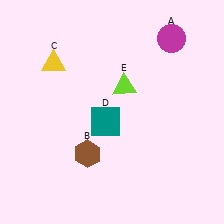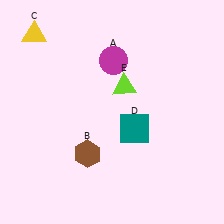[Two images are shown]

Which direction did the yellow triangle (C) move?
The yellow triangle (C) moved up.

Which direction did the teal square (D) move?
The teal square (D) moved right.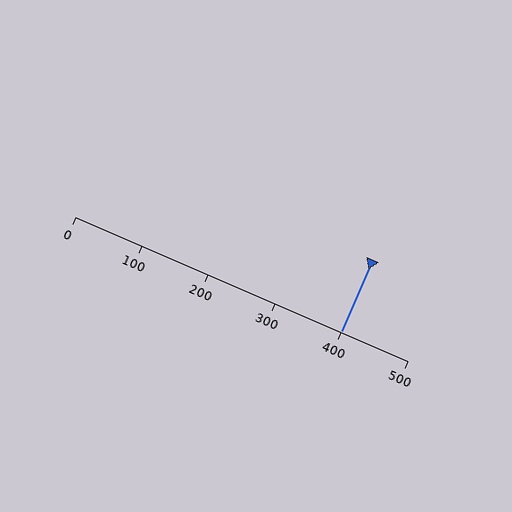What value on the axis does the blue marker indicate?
The marker indicates approximately 400.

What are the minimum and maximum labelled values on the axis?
The axis runs from 0 to 500.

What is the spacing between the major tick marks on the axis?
The major ticks are spaced 100 apart.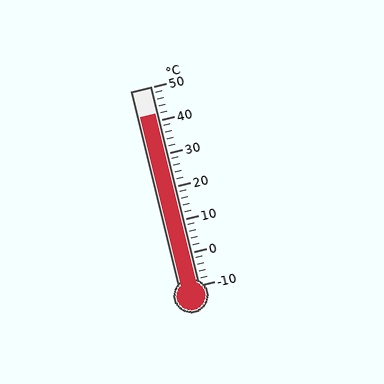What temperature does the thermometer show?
The thermometer shows approximately 42°C.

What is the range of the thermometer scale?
The thermometer scale ranges from -10°C to 50°C.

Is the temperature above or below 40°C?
The temperature is above 40°C.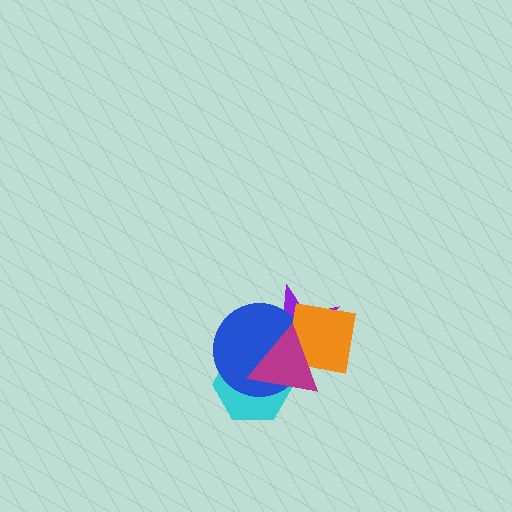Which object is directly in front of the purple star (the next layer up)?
The cyan hexagon is directly in front of the purple star.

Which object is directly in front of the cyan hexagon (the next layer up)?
The blue circle is directly in front of the cyan hexagon.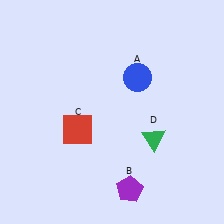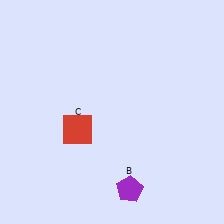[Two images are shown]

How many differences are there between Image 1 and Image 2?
There are 2 differences between the two images.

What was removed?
The blue circle (A), the green triangle (D) were removed in Image 2.